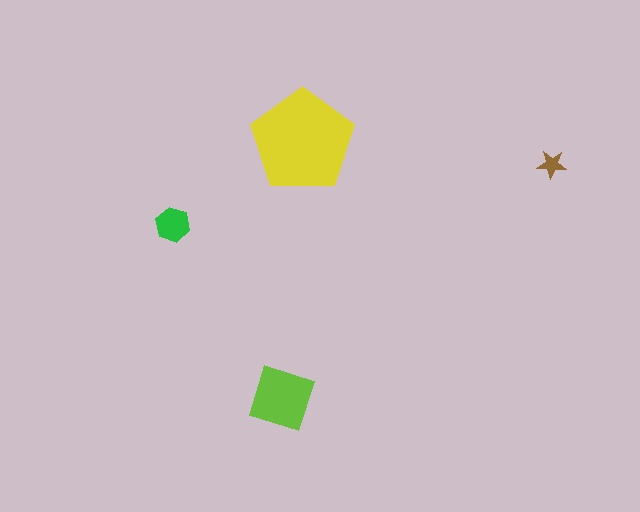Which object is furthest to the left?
The green hexagon is leftmost.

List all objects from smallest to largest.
The brown star, the green hexagon, the lime square, the yellow pentagon.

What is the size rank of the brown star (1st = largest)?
4th.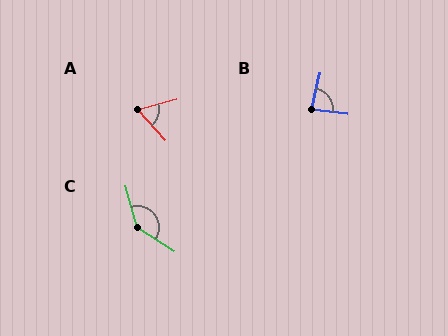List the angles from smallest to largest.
A (63°), B (84°), C (139°).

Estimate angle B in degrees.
Approximately 84 degrees.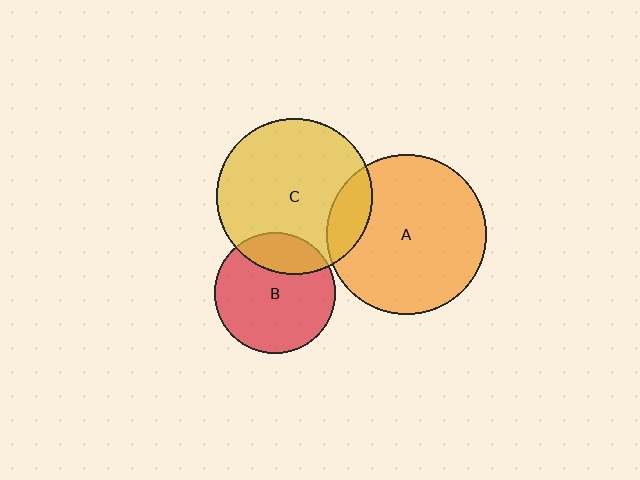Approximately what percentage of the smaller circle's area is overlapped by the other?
Approximately 25%.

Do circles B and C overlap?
Yes.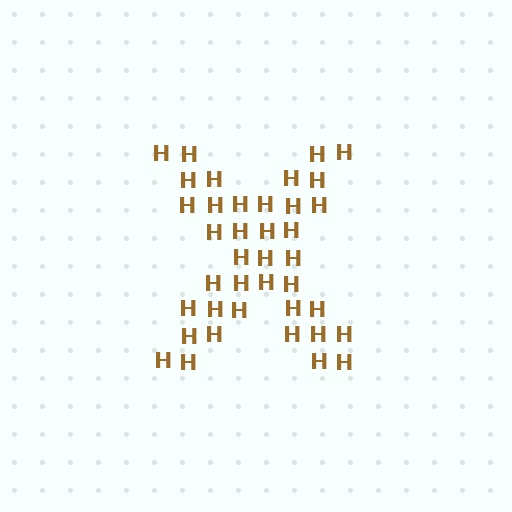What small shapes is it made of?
It is made of small letter H's.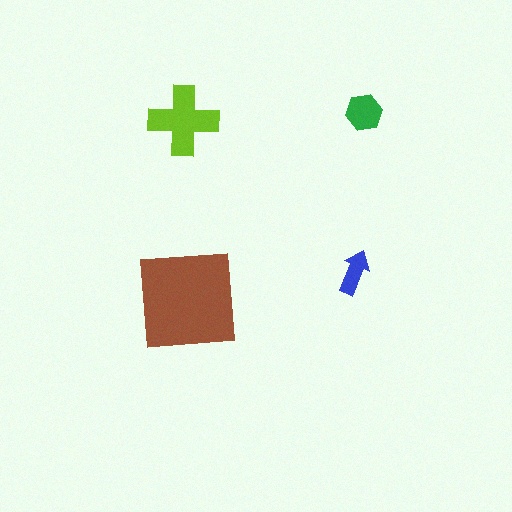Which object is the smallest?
The blue arrow.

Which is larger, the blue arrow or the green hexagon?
The green hexagon.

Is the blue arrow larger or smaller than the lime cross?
Smaller.